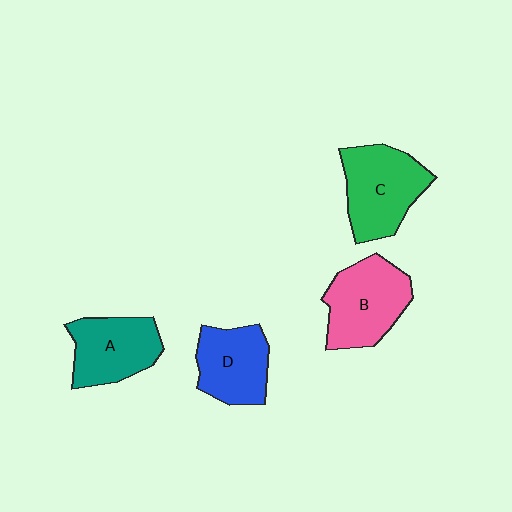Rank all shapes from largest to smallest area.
From largest to smallest: C (green), B (pink), A (teal), D (blue).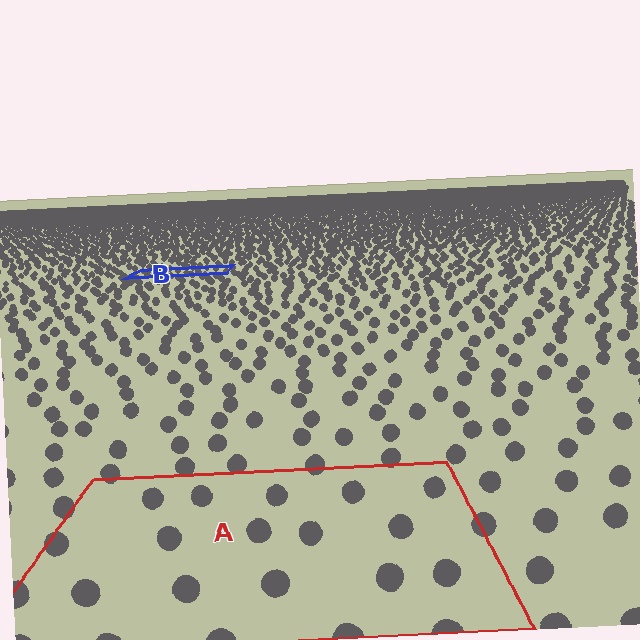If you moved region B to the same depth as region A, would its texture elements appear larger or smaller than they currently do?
They would appear larger. At a closer depth, the same texture elements are projected at a bigger on-screen size.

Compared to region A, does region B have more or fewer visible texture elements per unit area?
Region B has more texture elements per unit area — they are packed more densely because it is farther away.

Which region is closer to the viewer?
Region A is closer. The texture elements there are larger and more spread out.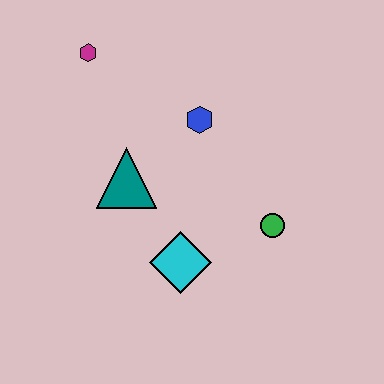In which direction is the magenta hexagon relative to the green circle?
The magenta hexagon is to the left of the green circle.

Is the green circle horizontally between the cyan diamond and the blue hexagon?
No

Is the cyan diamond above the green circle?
No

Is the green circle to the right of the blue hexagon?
Yes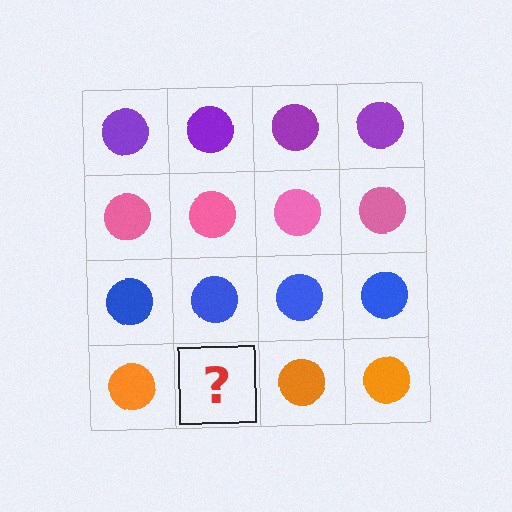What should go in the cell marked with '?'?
The missing cell should contain an orange circle.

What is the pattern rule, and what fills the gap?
The rule is that each row has a consistent color. The gap should be filled with an orange circle.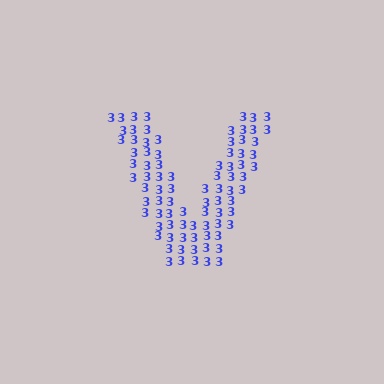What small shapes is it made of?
It is made of small digit 3's.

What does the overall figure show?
The overall figure shows the letter V.